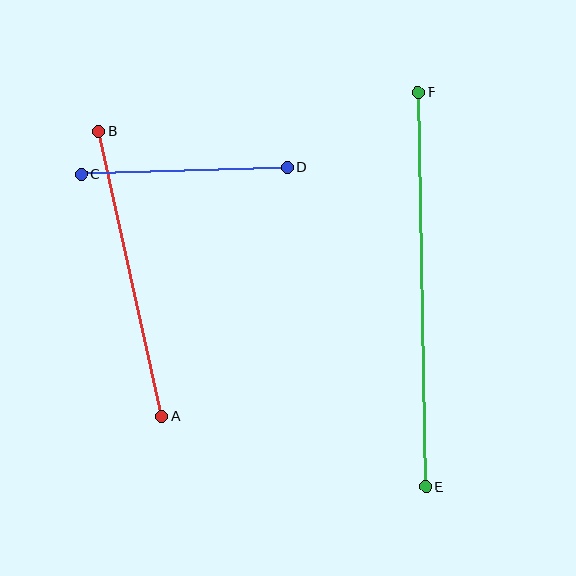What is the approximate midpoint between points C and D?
The midpoint is at approximately (184, 171) pixels.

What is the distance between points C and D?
The distance is approximately 206 pixels.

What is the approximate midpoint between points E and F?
The midpoint is at approximately (422, 289) pixels.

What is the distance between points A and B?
The distance is approximately 292 pixels.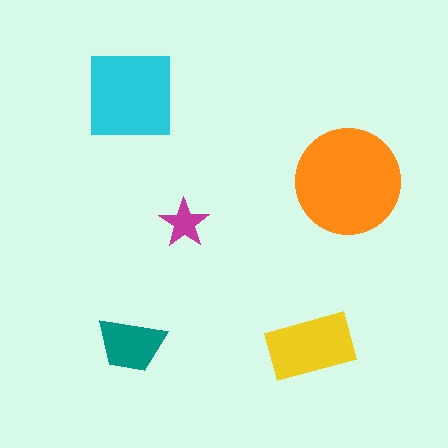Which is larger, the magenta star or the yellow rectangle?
The yellow rectangle.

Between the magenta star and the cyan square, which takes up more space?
The cyan square.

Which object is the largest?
The orange circle.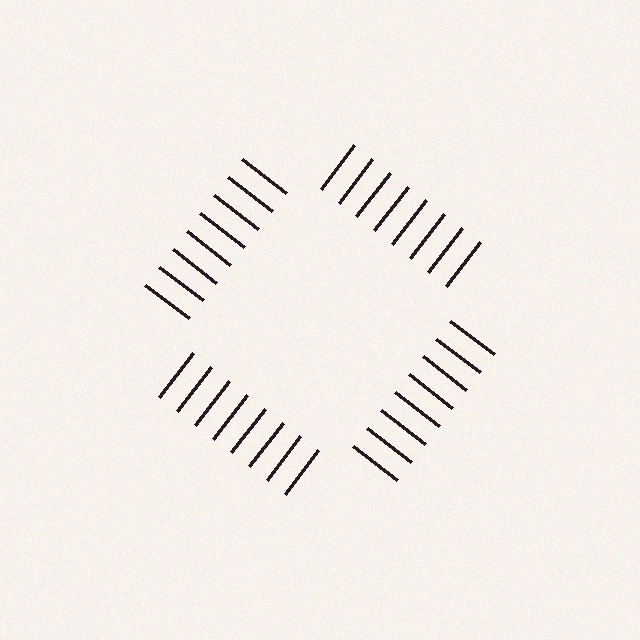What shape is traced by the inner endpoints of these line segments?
An illusory square — the line segments terminate on its edges but no continuous stroke is drawn.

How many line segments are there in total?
32 — 8 along each of the 4 edges.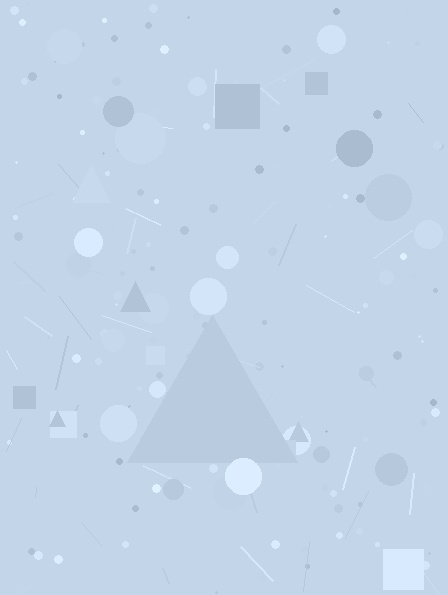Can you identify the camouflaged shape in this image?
The camouflaged shape is a triangle.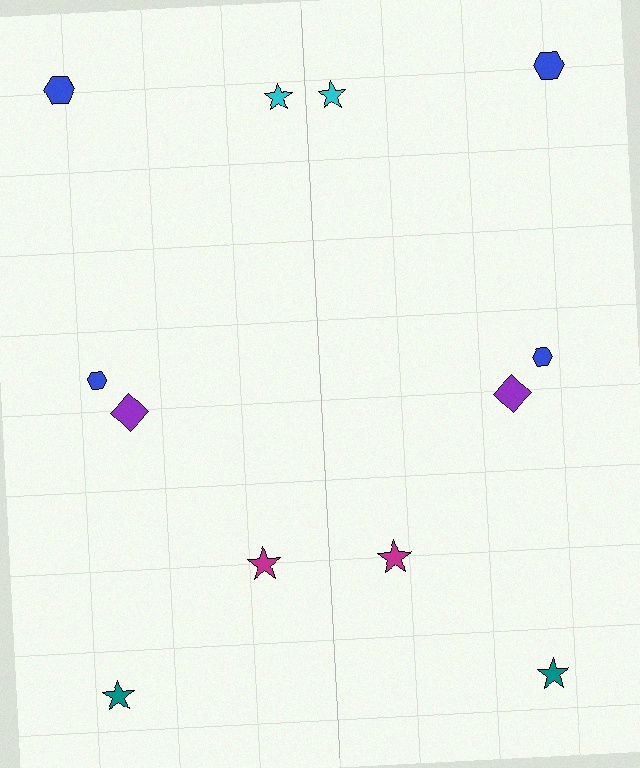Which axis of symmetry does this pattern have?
The pattern has a vertical axis of symmetry running through the center of the image.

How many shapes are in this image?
There are 12 shapes in this image.